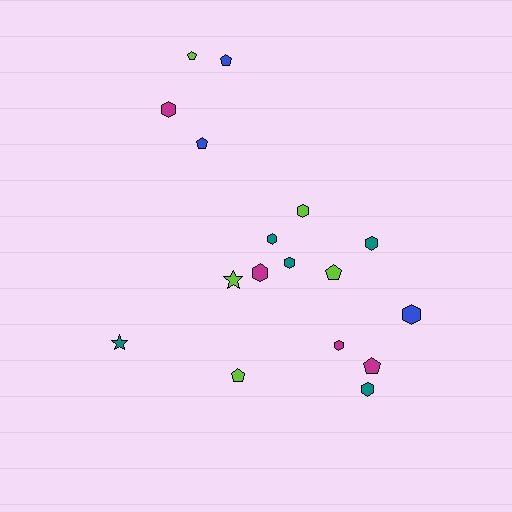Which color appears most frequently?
Lime, with 5 objects.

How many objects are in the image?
There are 17 objects.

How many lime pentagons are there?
There are 3 lime pentagons.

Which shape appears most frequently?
Hexagon, with 9 objects.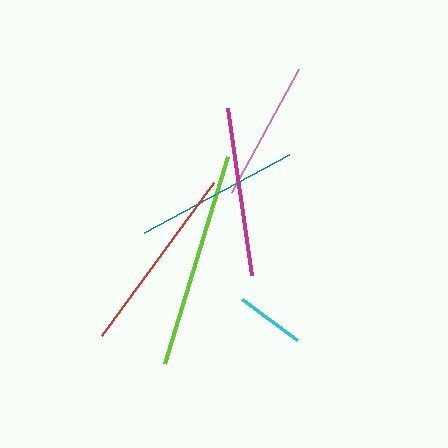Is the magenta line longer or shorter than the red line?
The red line is longer than the magenta line.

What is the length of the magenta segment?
The magenta segment is approximately 169 pixels long.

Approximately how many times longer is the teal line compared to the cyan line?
The teal line is approximately 2.4 times the length of the cyan line.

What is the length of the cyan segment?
The cyan segment is approximately 68 pixels long.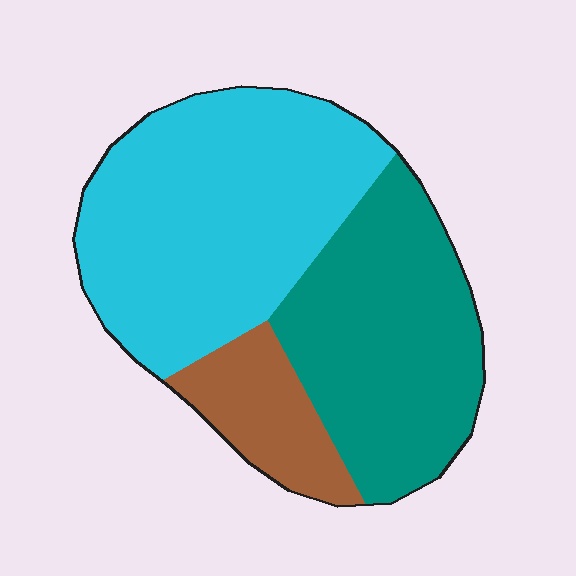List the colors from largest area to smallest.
From largest to smallest: cyan, teal, brown.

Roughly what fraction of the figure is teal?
Teal covers roughly 40% of the figure.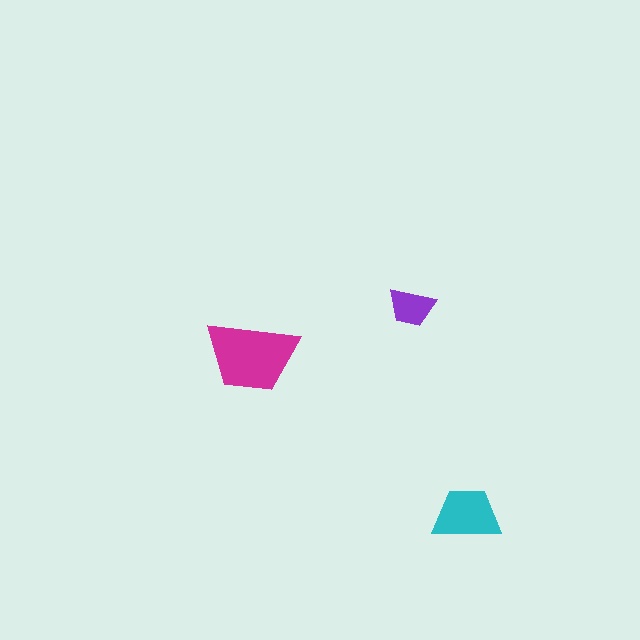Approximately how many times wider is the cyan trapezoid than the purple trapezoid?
About 1.5 times wider.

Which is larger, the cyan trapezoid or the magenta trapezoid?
The magenta one.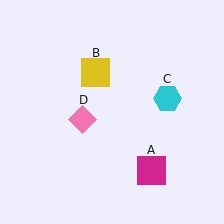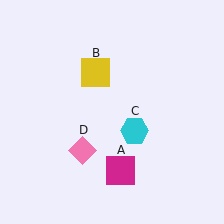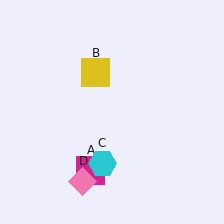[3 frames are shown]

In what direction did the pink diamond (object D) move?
The pink diamond (object D) moved down.